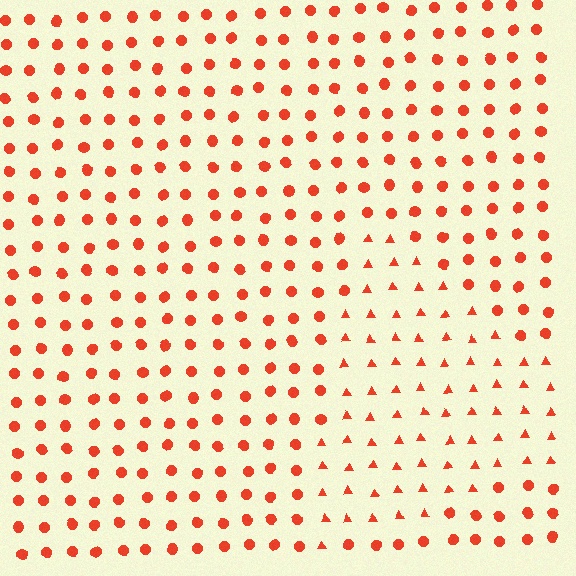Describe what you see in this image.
The image is filled with small red elements arranged in a uniform grid. A triangle-shaped region contains triangles, while the surrounding area contains circles. The boundary is defined purely by the change in element shape.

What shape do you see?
I see a triangle.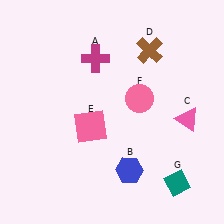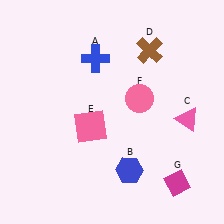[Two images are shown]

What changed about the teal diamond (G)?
In Image 1, G is teal. In Image 2, it changed to magenta.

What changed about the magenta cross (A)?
In Image 1, A is magenta. In Image 2, it changed to blue.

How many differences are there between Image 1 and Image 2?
There are 2 differences between the two images.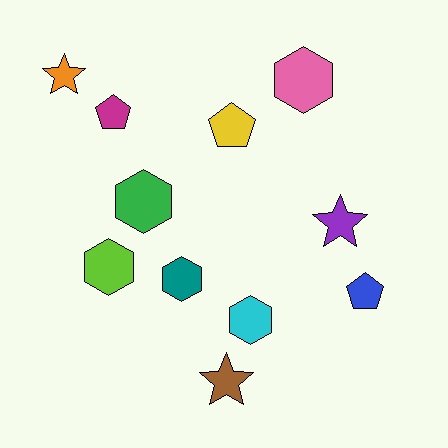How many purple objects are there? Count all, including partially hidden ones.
There is 1 purple object.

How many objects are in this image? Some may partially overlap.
There are 11 objects.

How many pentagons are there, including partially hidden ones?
There are 3 pentagons.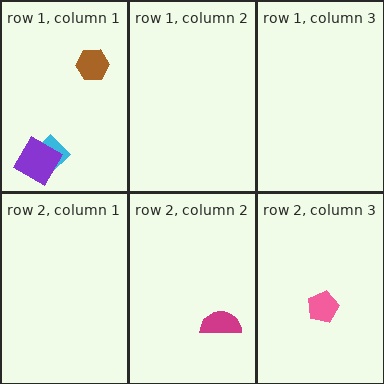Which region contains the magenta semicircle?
The row 2, column 2 region.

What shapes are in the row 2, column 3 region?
The pink pentagon.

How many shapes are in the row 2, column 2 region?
1.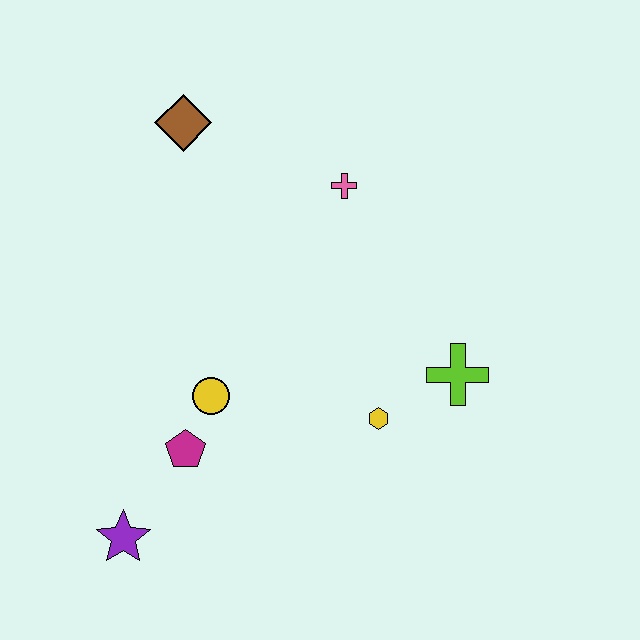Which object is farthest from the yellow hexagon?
The brown diamond is farthest from the yellow hexagon.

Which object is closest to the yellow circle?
The magenta pentagon is closest to the yellow circle.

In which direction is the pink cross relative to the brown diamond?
The pink cross is to the right of the brown diamond.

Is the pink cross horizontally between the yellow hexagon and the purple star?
Yes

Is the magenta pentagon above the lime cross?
No